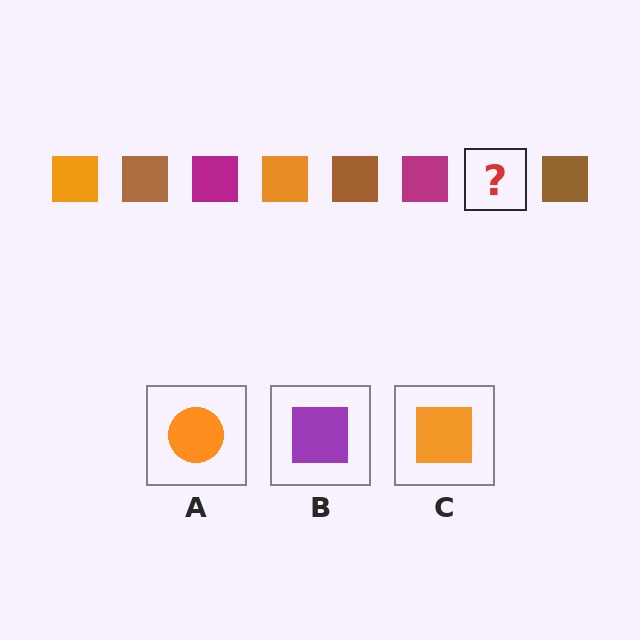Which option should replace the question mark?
Option C.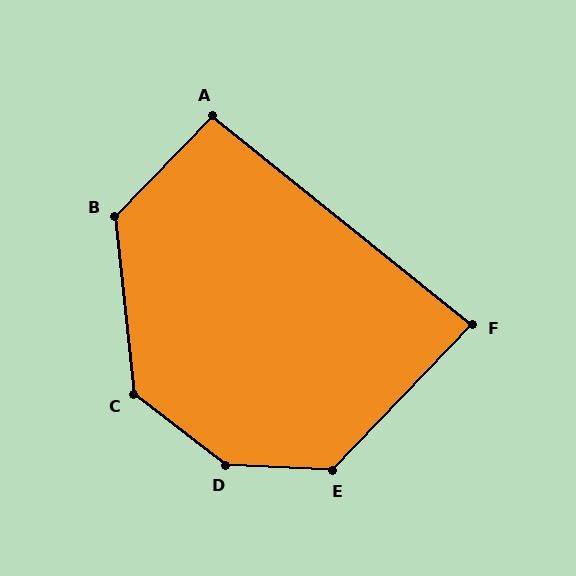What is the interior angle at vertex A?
Approximately 96 degrees (obtuse).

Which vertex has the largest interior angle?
D, at approximately 145 degrees.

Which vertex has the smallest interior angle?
F, at approximately 85 degrees.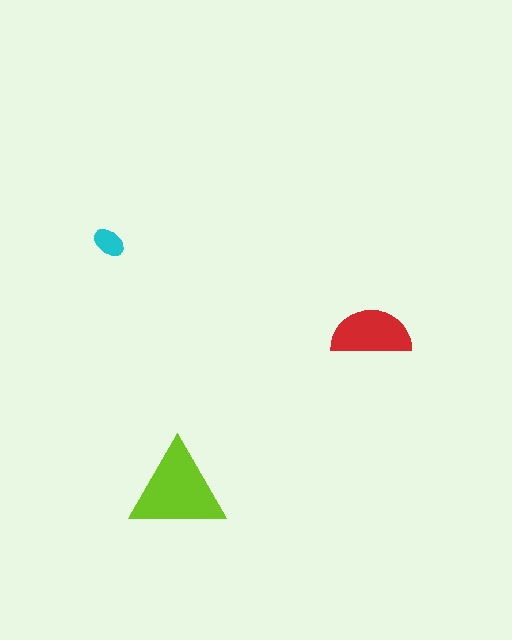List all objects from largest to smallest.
The lime triangle, the red semicircle, the cyan ellipse.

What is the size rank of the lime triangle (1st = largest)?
1st.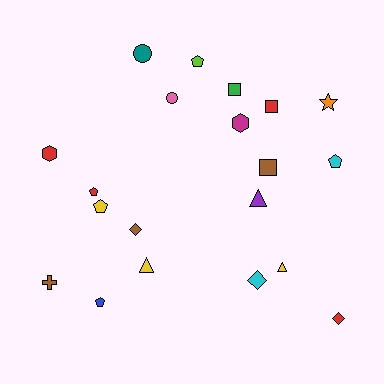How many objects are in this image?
There are 20 objects.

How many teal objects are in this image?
There is 1 teal object.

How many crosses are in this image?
There is 1 cross.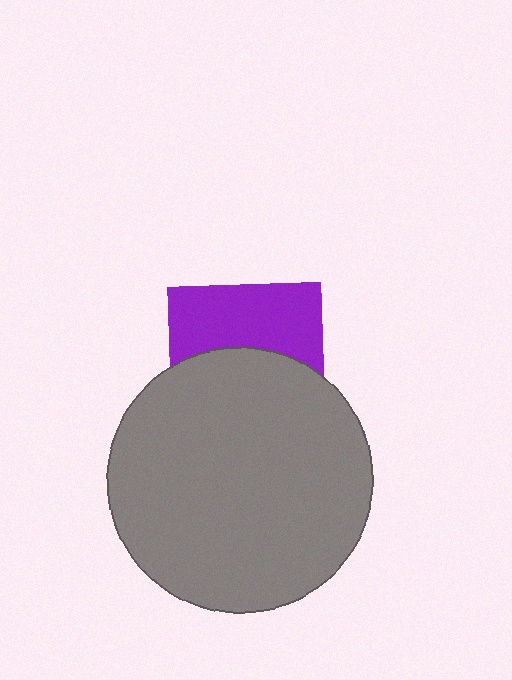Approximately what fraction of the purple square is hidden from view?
Roughly 54% of the purple square is hidden behind the gray circle.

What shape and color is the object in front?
The object in front is a gray circle.